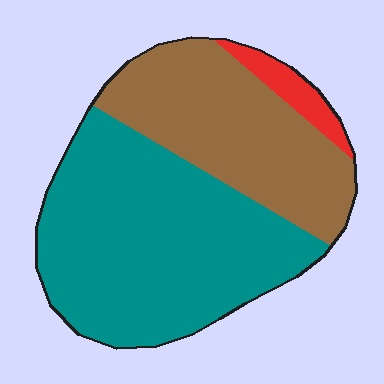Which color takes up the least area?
Red, at roughly 5%.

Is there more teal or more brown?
Teal.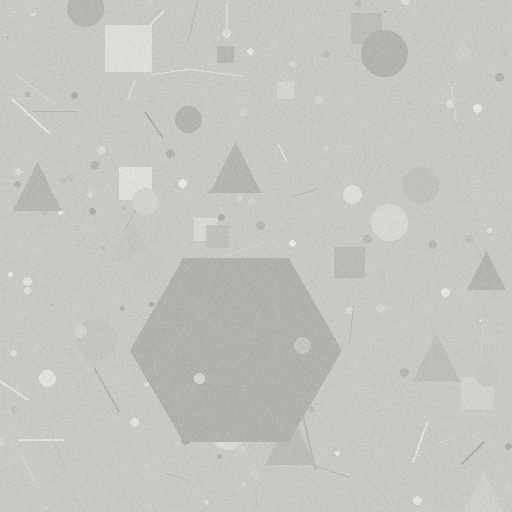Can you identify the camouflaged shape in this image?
The camouflaged shape is a hexagon.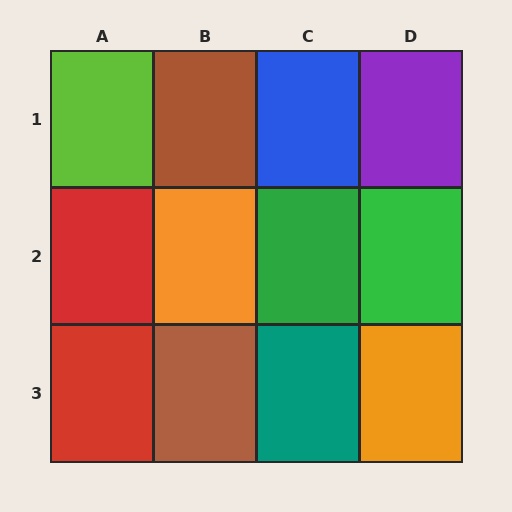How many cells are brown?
2 cells are brown.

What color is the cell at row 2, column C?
Green.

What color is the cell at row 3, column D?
Orange.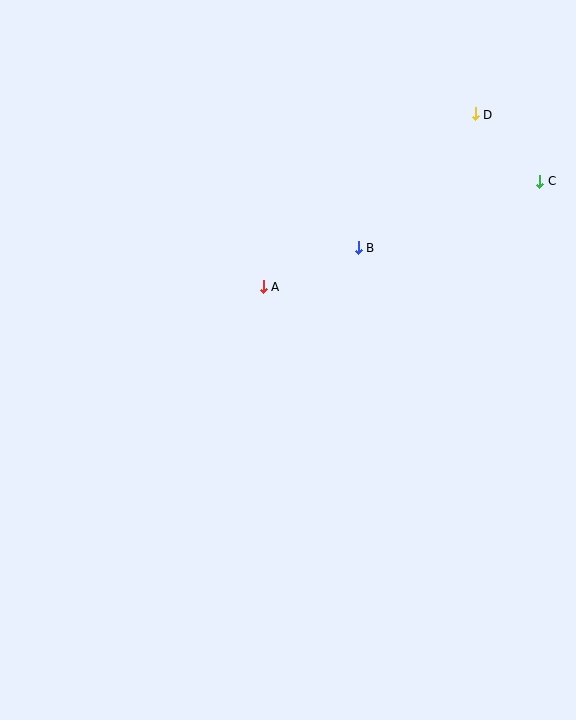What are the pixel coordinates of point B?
Point B is at (358, 247).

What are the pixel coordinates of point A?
Point A is at (263, 287).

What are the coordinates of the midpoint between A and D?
The midpoint between A and D is at (369, 200).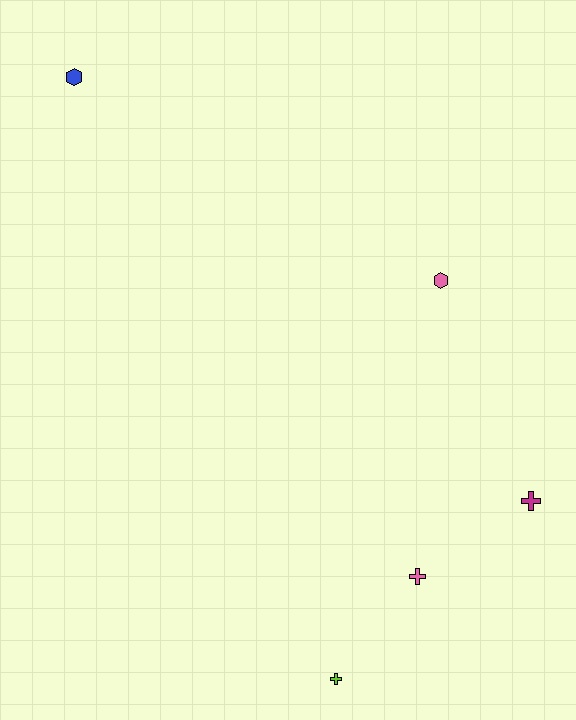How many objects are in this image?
There are 5 objects.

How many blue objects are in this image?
There is 1 blue object.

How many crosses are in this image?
There are 3 crosses.